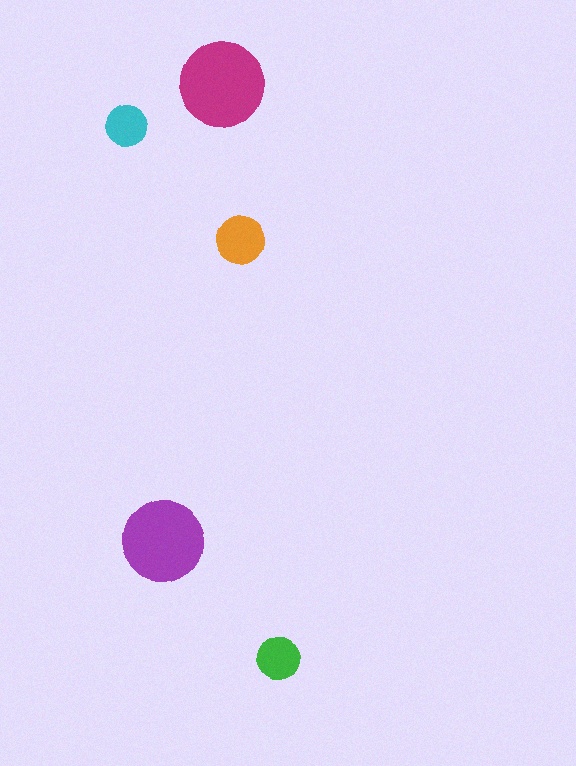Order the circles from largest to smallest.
the magenta one, the purple one, the orange one, the green one, the cyan one.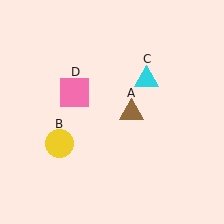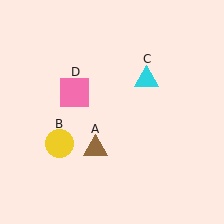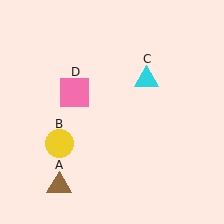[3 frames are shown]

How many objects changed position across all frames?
1 object changed position: brown triangle (object A).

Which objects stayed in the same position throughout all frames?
Yellow circle (object B) and cyan triangle (object C) and pink square (object D) remained stationary.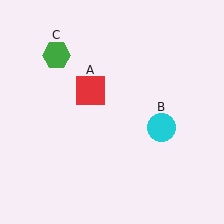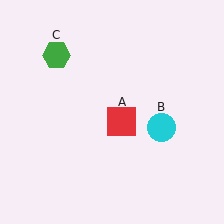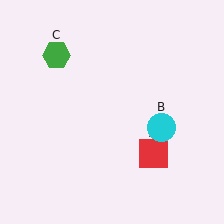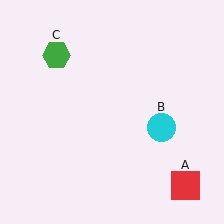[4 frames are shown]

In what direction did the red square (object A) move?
The red square (object A) moved down and to the right.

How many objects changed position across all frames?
1 object changed position: red square (object A).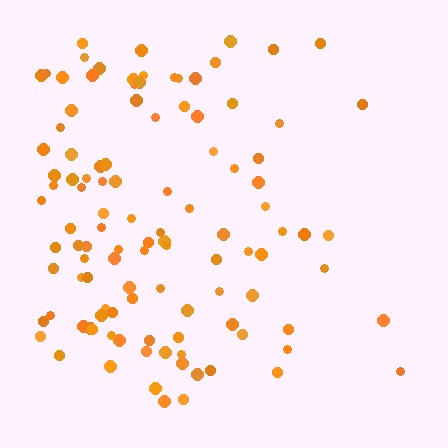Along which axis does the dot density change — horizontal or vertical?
Horizontal.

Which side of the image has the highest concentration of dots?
The left.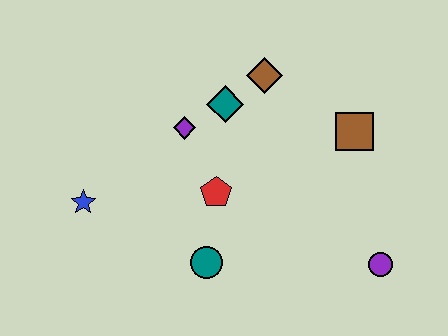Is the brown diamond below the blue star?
No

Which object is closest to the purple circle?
The brown square is closest to the purple circle.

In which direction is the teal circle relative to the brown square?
The teal circle is to the left of the brown square.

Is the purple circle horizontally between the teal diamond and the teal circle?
No